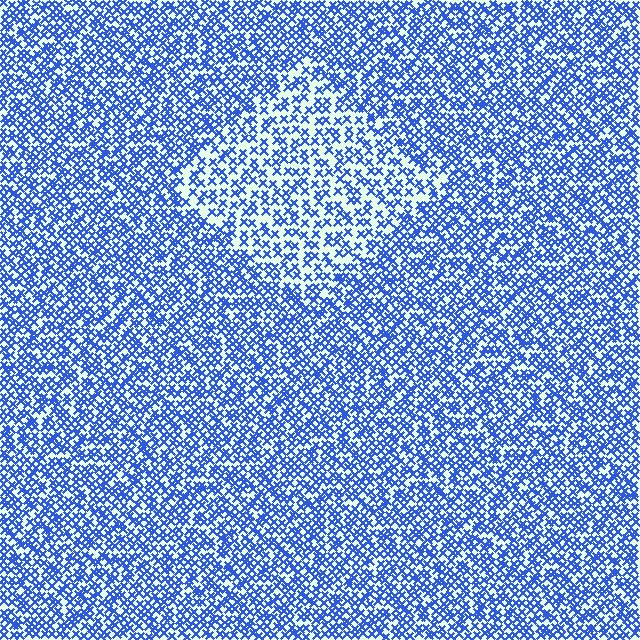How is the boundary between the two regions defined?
The boundary is defined by a change in element density (approximately 1.7x ratio). All elements are the same color, size, and shape.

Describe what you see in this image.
The image contains small blue elements arranged at two different densities. A diamond-shaped region is visible where the elements are less densely packed than the surrounding area.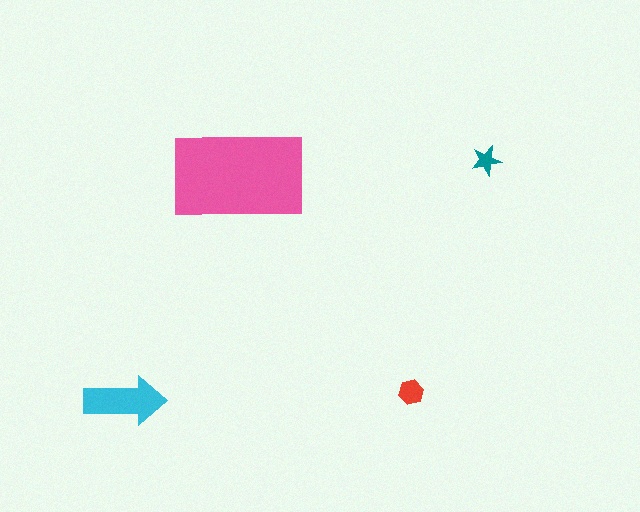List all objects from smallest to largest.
The teal star, the red hexagon, the cyan arrow, the pink rectangle.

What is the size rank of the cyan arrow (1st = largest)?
2nd.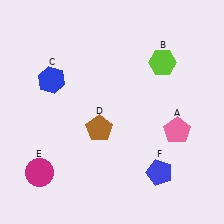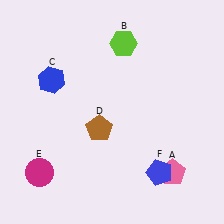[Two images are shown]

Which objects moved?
The objects that moved are: the pink pentagon (A), the lime hexagon (B).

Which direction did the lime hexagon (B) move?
The lime hexagon (B) moved left.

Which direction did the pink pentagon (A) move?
The pink pentagon (A) moved down.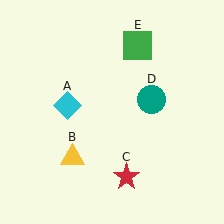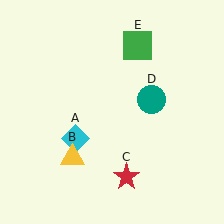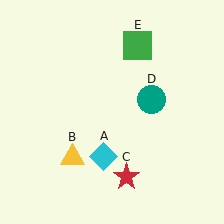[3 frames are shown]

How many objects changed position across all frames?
1 object changed position: cyan diamond (object A).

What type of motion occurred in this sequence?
The cyan diamond (object A) rotated counterclockwise around the center of the scene.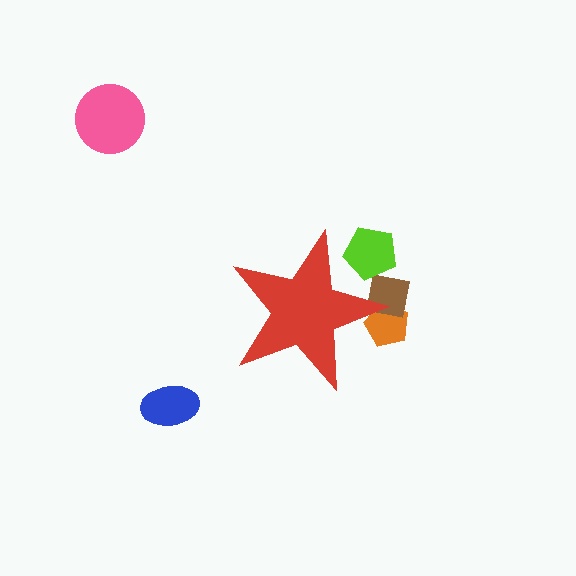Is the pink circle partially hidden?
No, the pink circle is fully visible.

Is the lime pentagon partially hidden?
Yes, the lime pentagon is partially hidden behind the red star.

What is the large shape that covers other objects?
A red star.